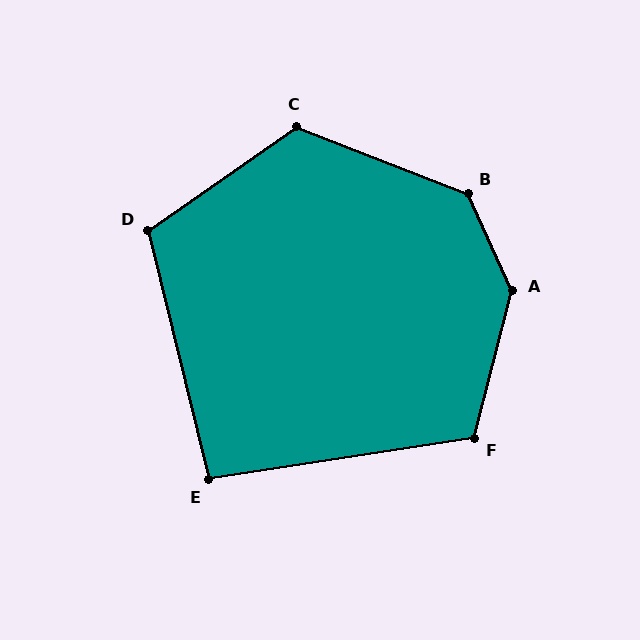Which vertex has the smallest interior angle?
E, at approximately 95 degrees.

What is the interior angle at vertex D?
Approximately 111 degrees (obtuse).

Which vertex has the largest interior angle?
A, at approximately 141 degrees.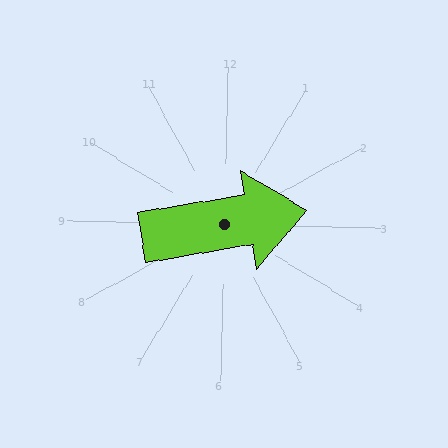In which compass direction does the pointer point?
East.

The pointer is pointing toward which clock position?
Roughly 3 o'clock.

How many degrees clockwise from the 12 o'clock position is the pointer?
Approximately 79 degrees.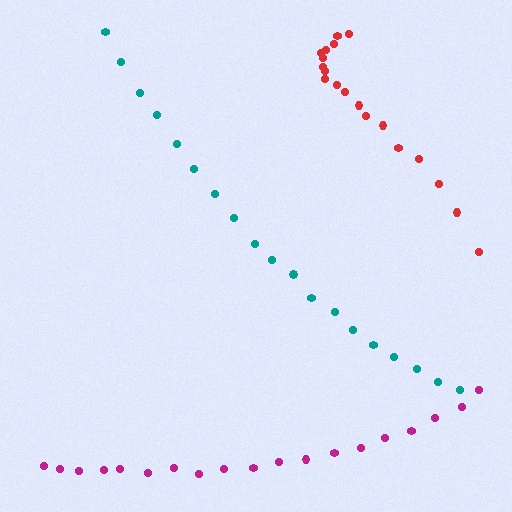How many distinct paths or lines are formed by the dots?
There are 3 distinct paths.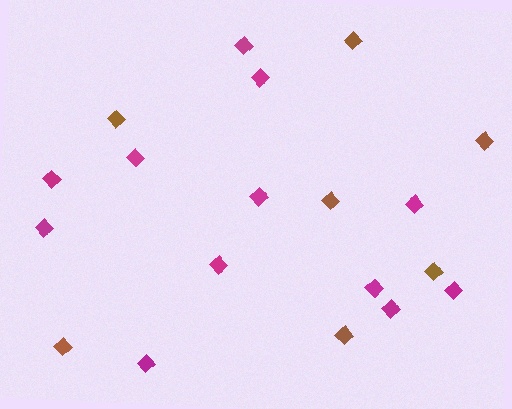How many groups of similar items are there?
There are 2 groups: one group of brown diamonds (7) and one group of magenta diamonds (12).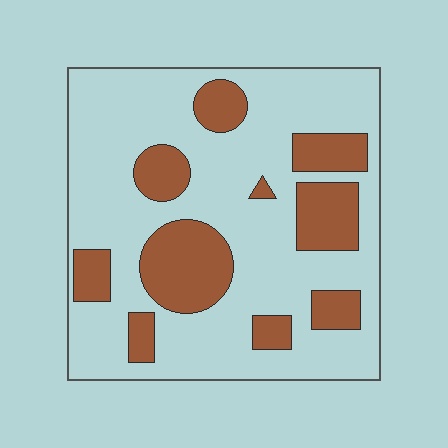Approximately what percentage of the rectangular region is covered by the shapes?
Approximately 25%.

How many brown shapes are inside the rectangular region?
10.